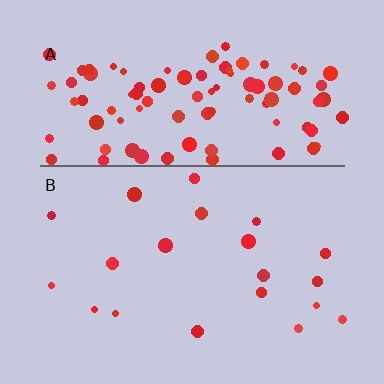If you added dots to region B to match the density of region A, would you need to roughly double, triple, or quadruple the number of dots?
Approximately quadruple.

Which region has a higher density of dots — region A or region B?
A (the top).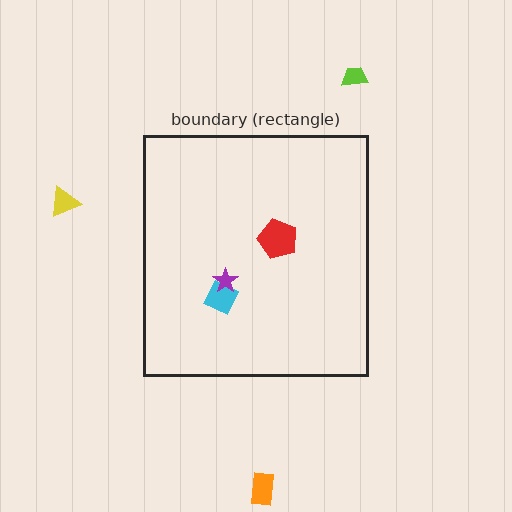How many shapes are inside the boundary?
3 inside, 3 outside.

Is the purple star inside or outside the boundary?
Inside.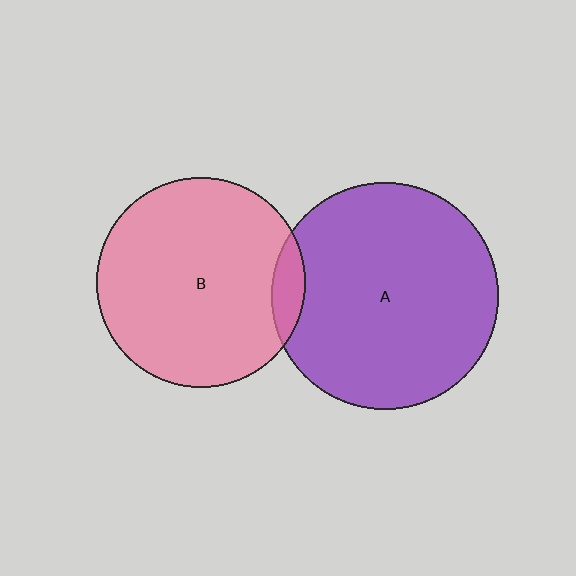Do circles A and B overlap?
Yes.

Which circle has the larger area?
Circle A (purple).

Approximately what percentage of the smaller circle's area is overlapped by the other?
Approximately 10%.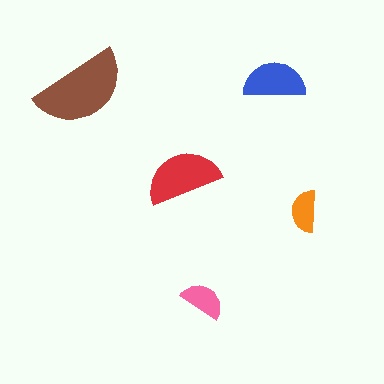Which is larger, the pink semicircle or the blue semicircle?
The blue one.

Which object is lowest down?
The pink semicircle is bottommost.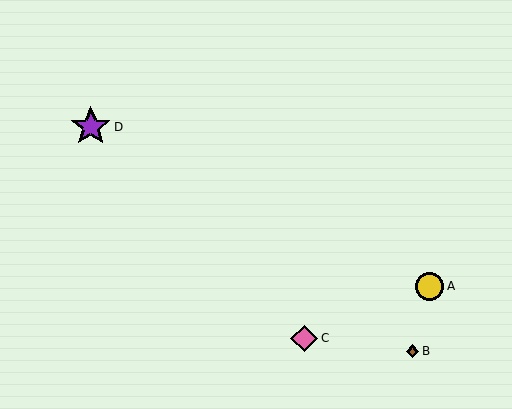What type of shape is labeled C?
Shape C is a pink diamond.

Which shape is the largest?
The purple star (labeled D) is the largest.